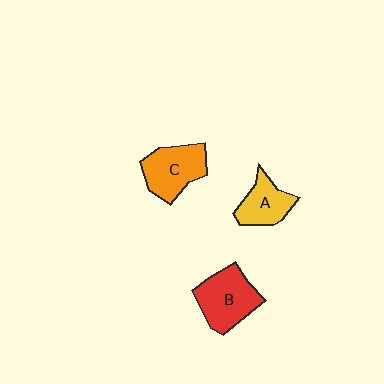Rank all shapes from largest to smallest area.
From largest to smallest: B (red), C (orange), A (yellow).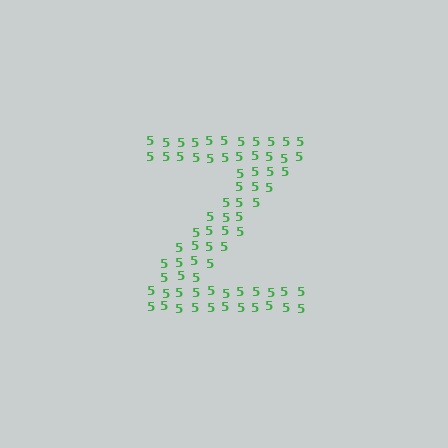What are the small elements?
The small elements are digit 5's.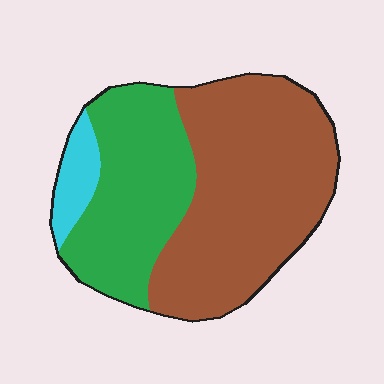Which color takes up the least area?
Cyan, at roughly 5%.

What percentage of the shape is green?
Green covers roughly 35% of the shape.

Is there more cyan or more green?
Green.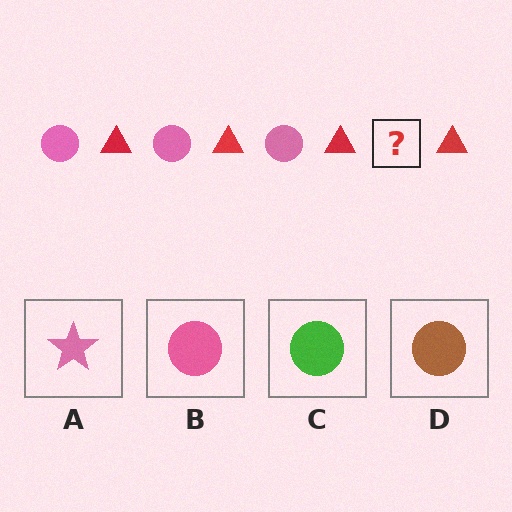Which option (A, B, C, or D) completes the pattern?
B.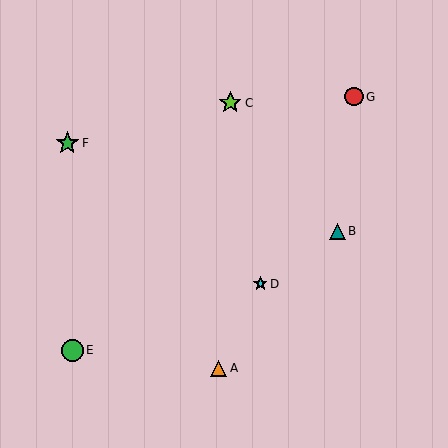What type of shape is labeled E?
Shape E is a green circle.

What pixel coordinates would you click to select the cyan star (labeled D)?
Click at (260, 284) to select the cyan star D.